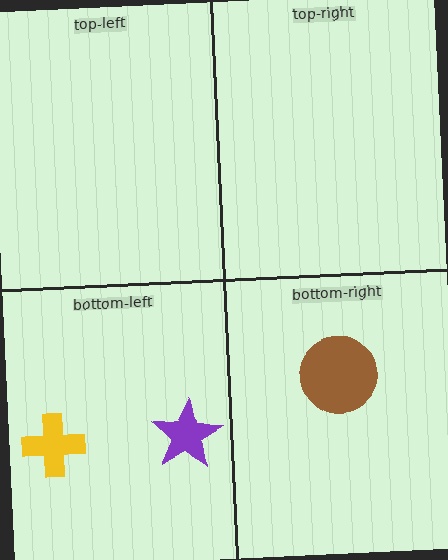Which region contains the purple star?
The bottom-left region.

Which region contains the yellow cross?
The bottom-left region.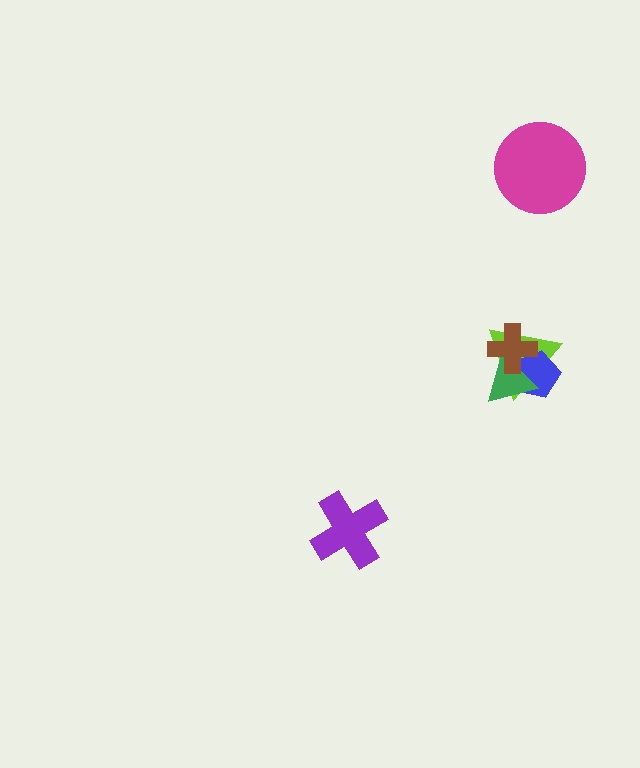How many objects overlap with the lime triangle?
3 objects overlap with the lime triangle.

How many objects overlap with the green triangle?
3 objects overlap with the green triangle.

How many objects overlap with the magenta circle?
0 objects overlap with the magenta circle.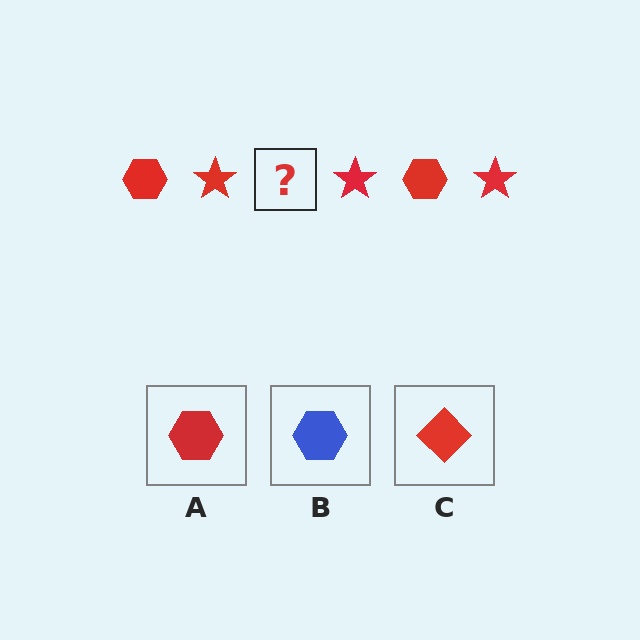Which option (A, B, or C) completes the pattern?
A.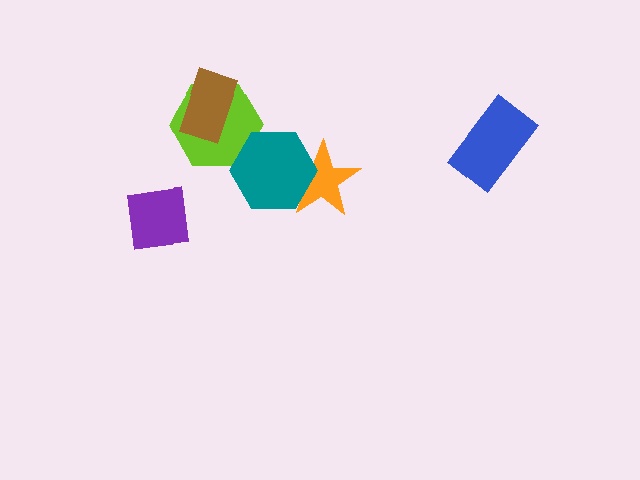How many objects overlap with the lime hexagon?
2 objects overlap with the lime hexagon.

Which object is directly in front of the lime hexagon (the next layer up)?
The brown rectangle is directly in front of the lime hexagon.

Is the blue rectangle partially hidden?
No, no other shape covers it.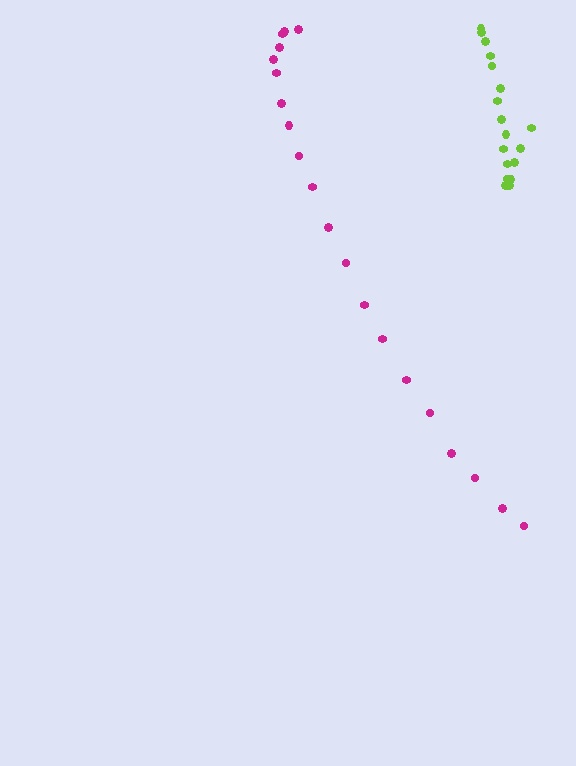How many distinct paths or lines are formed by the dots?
There are 2 distinct paths.